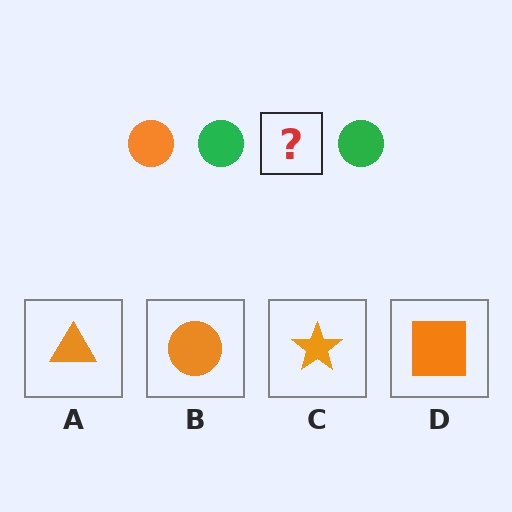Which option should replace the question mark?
Option B.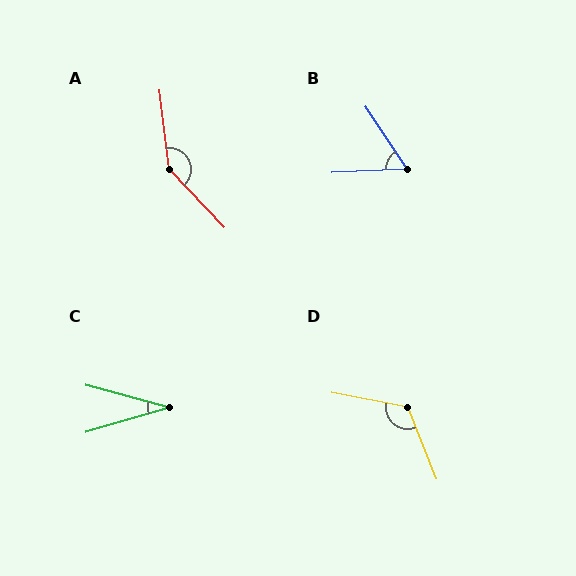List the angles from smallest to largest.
C (32°), B (59°), D (123°), A (144°).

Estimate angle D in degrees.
Approximately 123 degrees.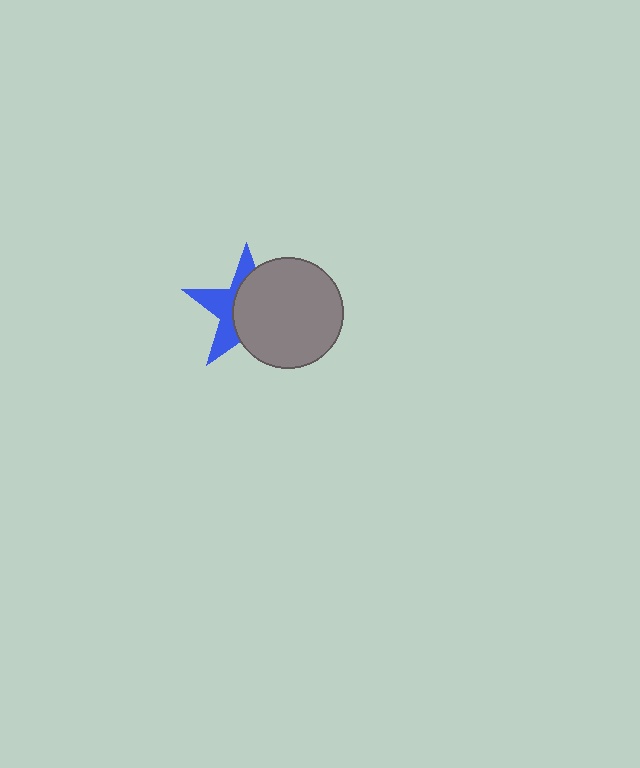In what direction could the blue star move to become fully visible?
The blue star could move left. That would shift it out from behind the gray circle entirely.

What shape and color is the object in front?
The object in front is a gray circle.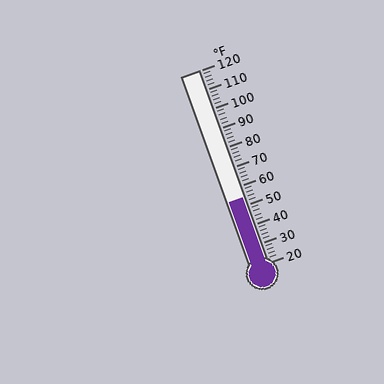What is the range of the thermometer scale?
The thermometer scale ranges from 20°F to 120°F.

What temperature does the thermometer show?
The thermometer shows approximately 54°F.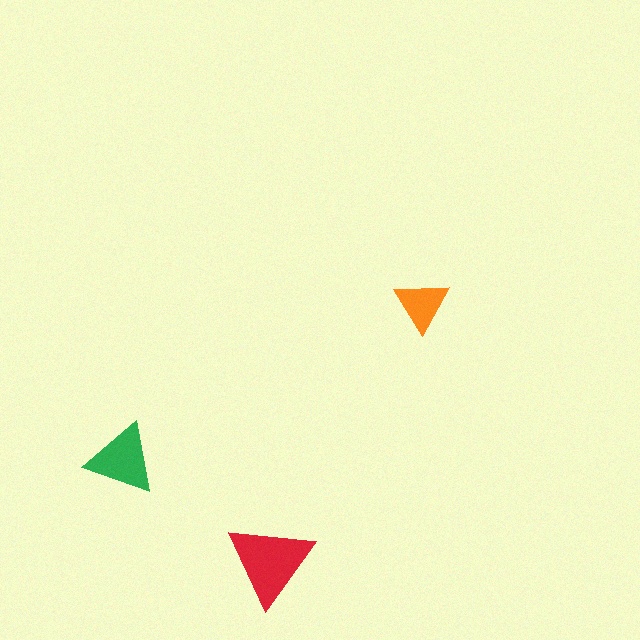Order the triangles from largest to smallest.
the red one, the green one, the orange one.